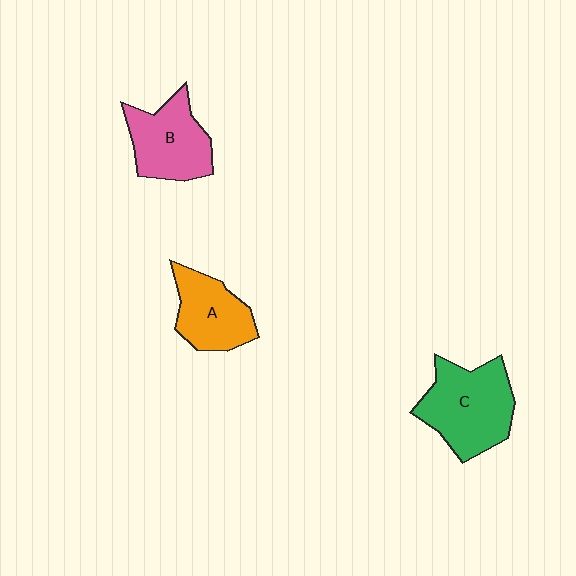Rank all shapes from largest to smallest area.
From largest to smallest: C (green), B (pink), A (orange).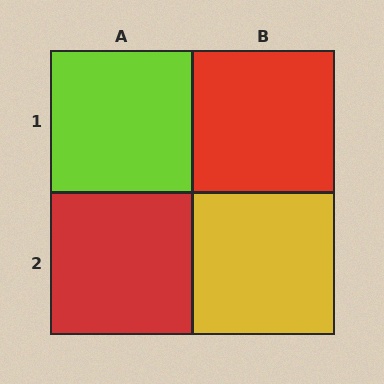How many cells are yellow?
1 cell is yellow.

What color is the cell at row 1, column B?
Red.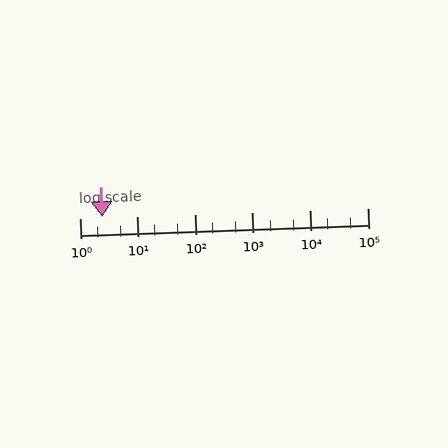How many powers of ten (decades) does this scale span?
The scale spans 5 decades, from 1 to 100000.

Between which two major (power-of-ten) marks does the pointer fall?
The pointer is between 1 and 10.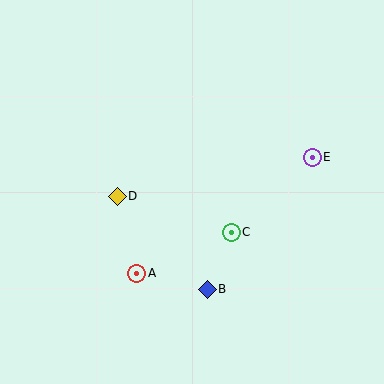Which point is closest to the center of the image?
Point C at (231, 232) is closest to the center.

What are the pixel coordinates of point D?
Point D is at (117, 196).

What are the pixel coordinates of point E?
Point E is at (312, 157).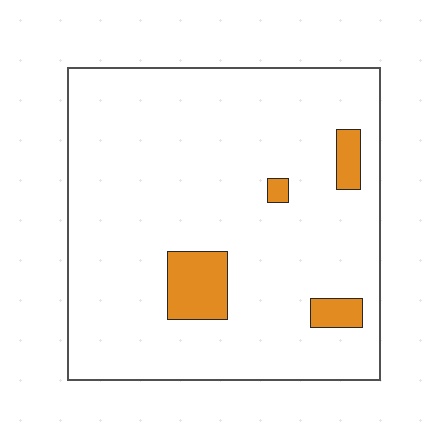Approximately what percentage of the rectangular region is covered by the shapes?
Approximately 10%.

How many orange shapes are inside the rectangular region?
4.